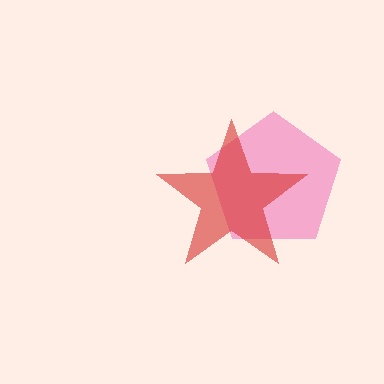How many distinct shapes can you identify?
There are 2 distinct shapes: a pink pentagon, a red star.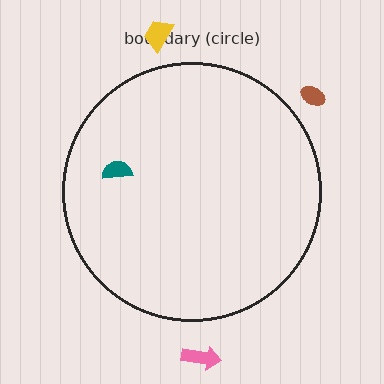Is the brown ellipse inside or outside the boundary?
Outside.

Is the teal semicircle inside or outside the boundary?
Inside.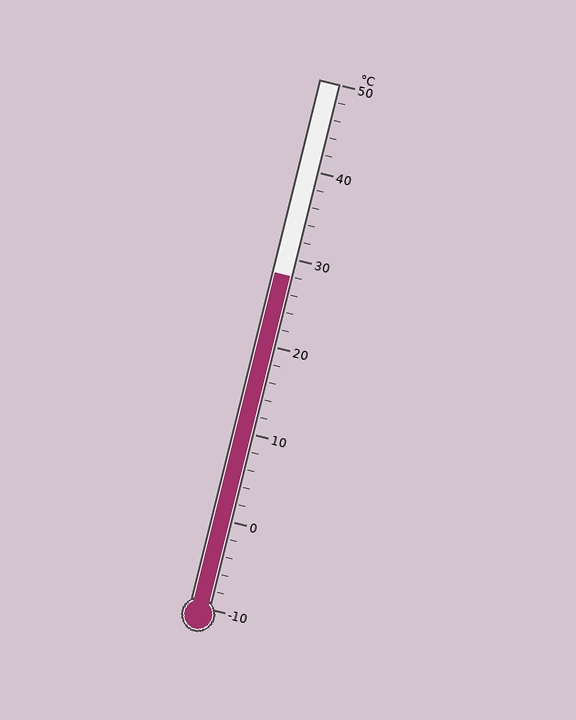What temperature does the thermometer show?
The thermometer shows approximately 28°C.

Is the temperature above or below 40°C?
The temperature is below 40°C.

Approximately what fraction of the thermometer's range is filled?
The thermometer is filled to approximately 65% of its range.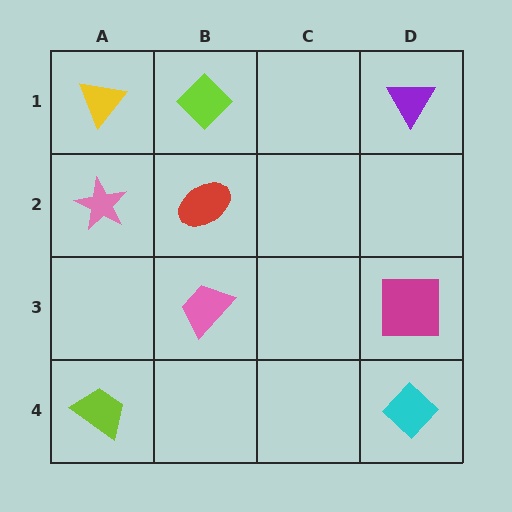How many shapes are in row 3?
2 shapes.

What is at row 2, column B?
A red ellipse.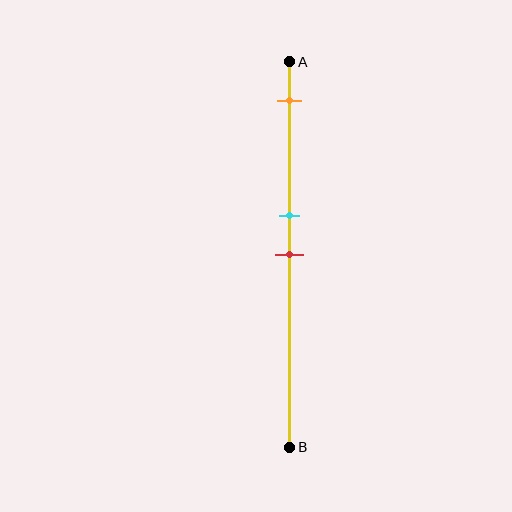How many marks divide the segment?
There are 3 marks dividing the segment.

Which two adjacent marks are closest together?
The cyan and red marks are the closest adjacent pair.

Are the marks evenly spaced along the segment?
No, the marks are not evenly spaced.